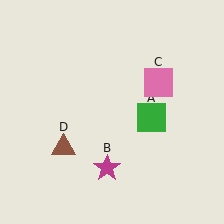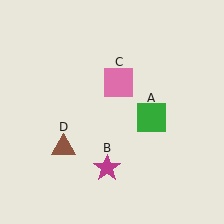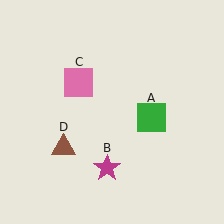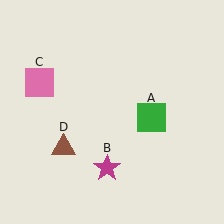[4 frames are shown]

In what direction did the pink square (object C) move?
The pink square (object C) moved left.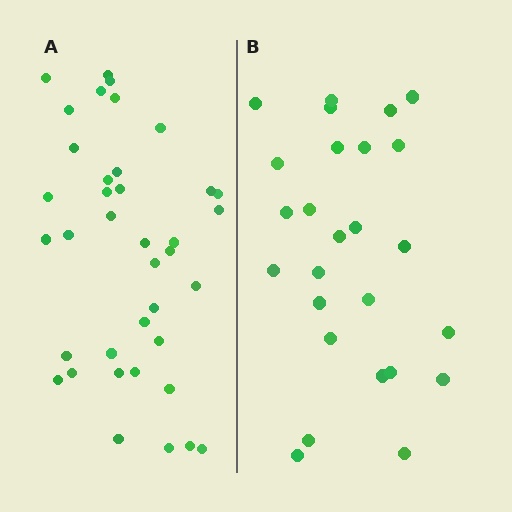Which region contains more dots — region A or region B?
Region A (the left region) has more dots.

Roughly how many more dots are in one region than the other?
Region A has roughly 12 or so more dots than region B.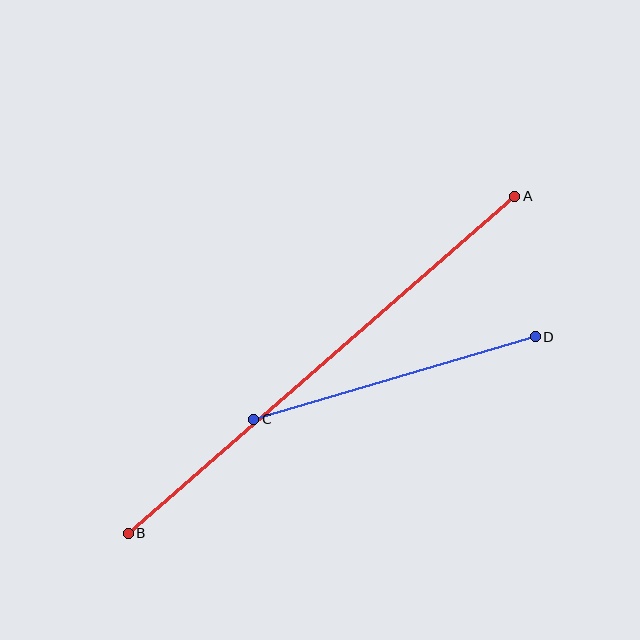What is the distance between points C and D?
The distance is approximately 293 pixels.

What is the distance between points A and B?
The distance is approximately 513 pixels.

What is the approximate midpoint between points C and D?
The midpoint is at approximately (395, 378) pixels.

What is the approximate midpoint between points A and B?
The midpoint is at approximately (322, 365) pixels.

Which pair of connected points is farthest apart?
Points A and B are farthest apart.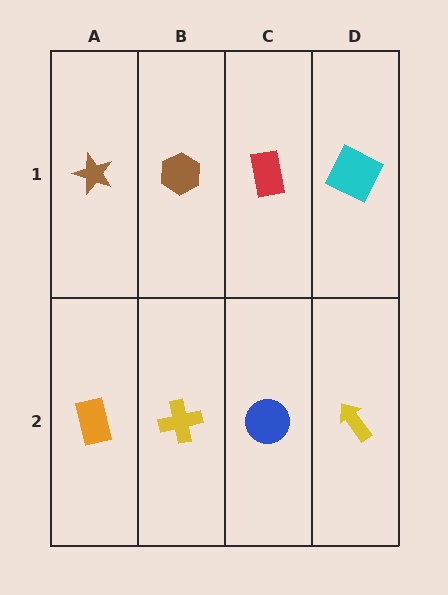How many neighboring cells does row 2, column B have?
3.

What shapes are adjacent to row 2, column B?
A brown hexagon (row 1, column B), an orange rectangle (row 2, column A), a blue circle (row 2, column C).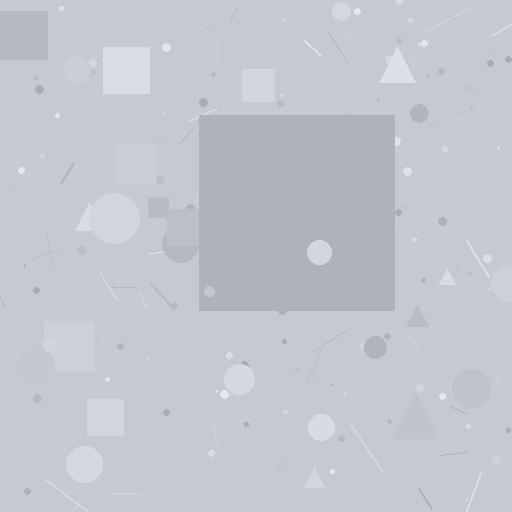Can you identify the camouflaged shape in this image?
The camouflaged shape is a square.